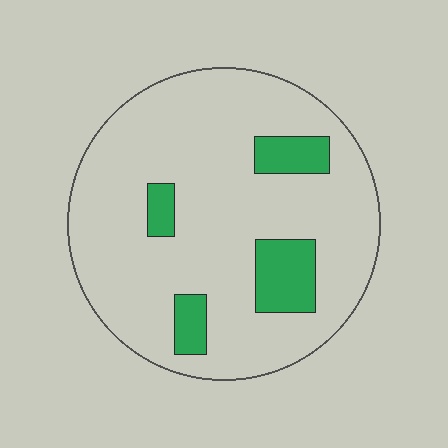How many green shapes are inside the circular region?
4.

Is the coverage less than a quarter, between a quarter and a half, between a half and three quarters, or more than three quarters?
Less than a quarter.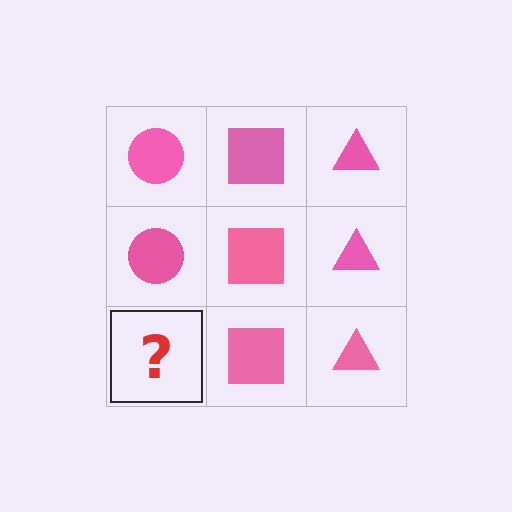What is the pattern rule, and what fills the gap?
The rule is that each column has a consistent shape. The gap should be filled with a pink circle.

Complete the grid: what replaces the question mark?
The question mark should be replaced with a pink circle.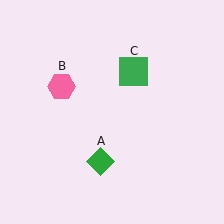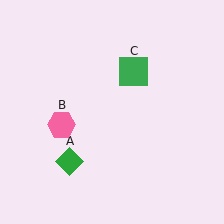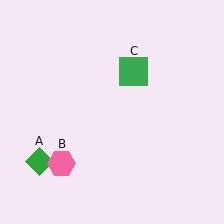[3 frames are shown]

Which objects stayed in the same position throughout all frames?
Green square (object C) remained stationary.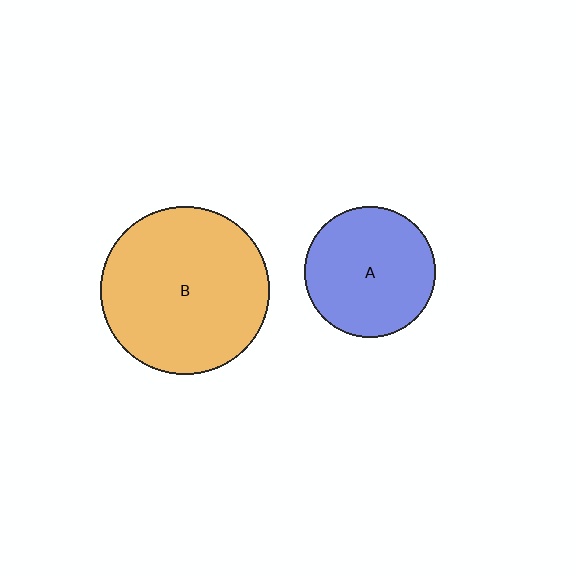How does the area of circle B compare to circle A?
Approximately 1.6 times.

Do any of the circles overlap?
No, none of the circles overlap.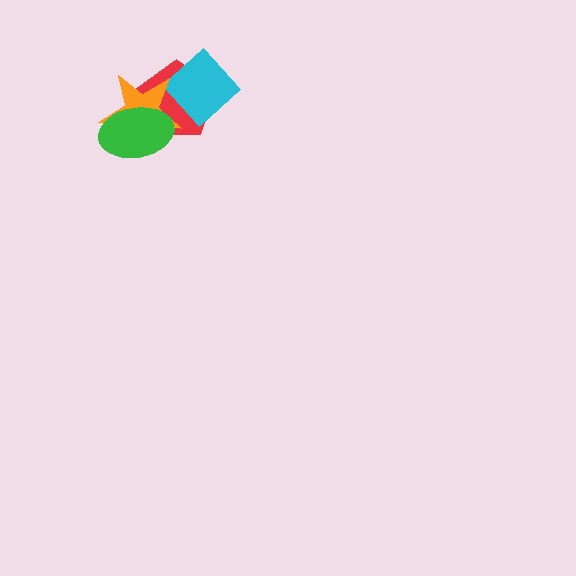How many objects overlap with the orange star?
2 objects overlap with the orange star.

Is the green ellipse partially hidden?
No, no other shape covers it.